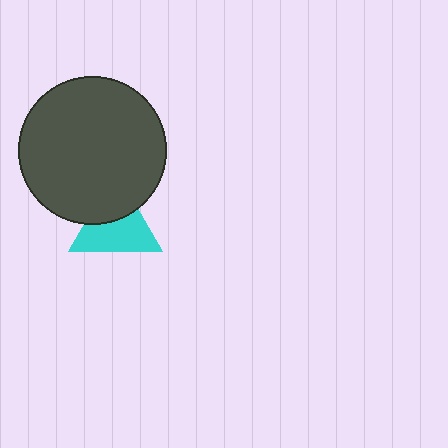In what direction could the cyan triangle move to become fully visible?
The cyan triangle could move down. That would shift it out from behind the dark gray circle entirely.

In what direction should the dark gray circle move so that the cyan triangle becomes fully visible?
The dark gray circle should move up. That is the shortest direction to clear the overlap and leave the cyan triangle fully visible.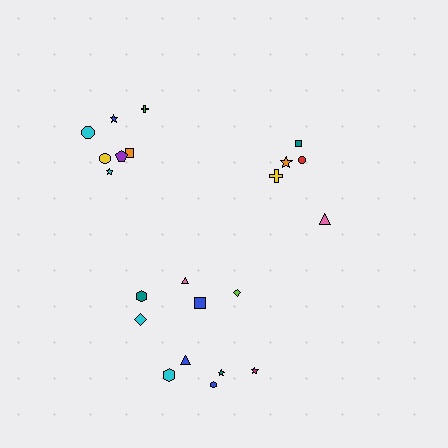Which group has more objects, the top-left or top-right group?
The top-left group.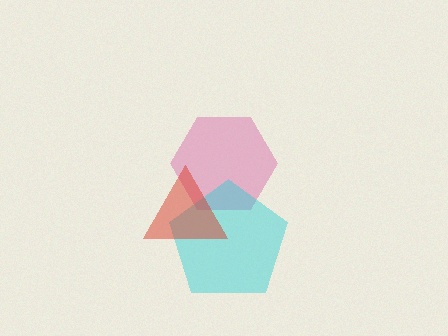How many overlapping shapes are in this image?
There are 3 overlapping shapes in the image.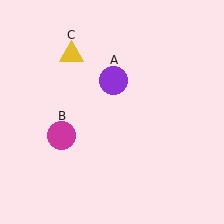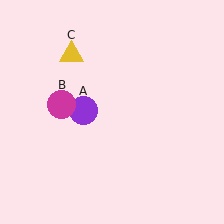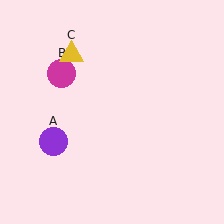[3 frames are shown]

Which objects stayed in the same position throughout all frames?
Yellow triangle (object C) remained stationary.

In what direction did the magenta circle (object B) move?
The magenta circle (object B) moved up.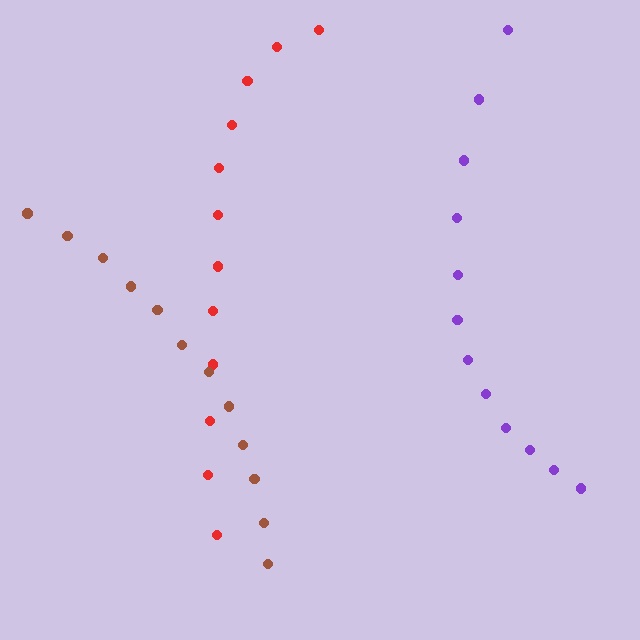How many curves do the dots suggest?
There are 3 distinct paths.